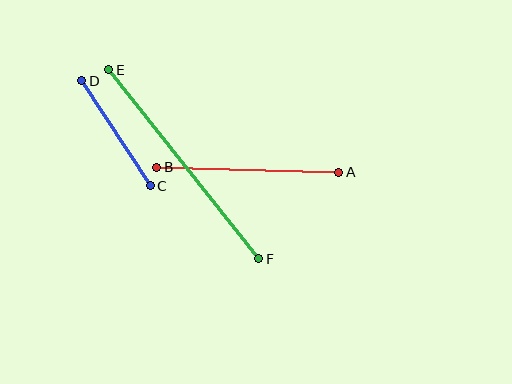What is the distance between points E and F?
The distance is approximately 242 pixels.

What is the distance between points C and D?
The distance is approximately 126 pixels.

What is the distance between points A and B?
The distance is approximately 182 pixels.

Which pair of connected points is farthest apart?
Points E and F are farthest apart.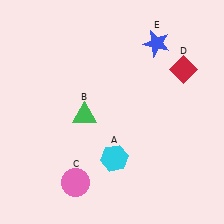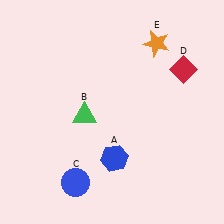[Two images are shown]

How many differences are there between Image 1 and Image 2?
There are 3 differences between the two images.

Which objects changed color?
A changed from cyan to blue. C changed from pink to blue. E changed from blue to orange.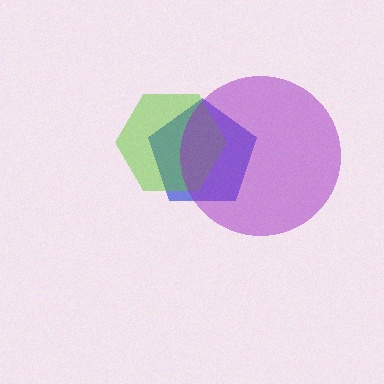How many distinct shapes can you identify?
There are 3 distinct shapes: a blue pentagon, a lime hexagon, a purple circle.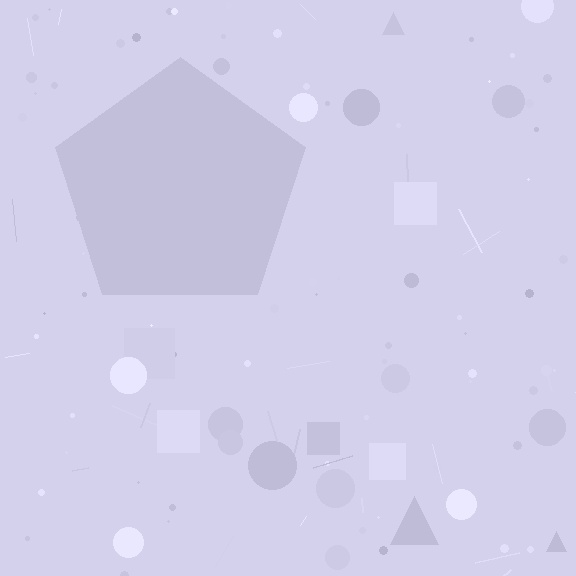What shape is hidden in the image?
A pentagon is hidden in the image.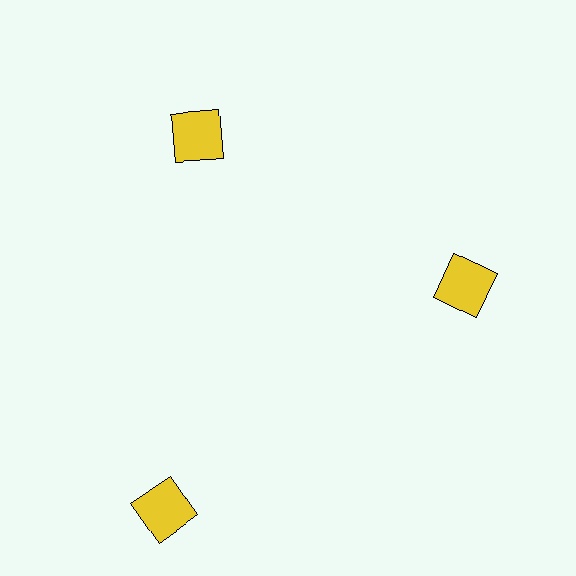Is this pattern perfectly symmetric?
No. The 3 yellow squares are arranged in a ring, but one element near the 7 o'clock position is pushed outward from the center, breaking the 3-fold rotational symmetry.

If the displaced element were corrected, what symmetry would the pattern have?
It would have 3-fold rotational symmetry — the pattern would map onto itself every 120 degrees.